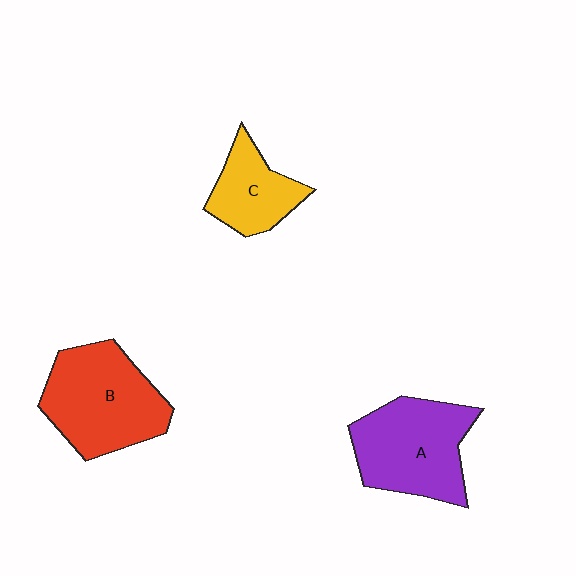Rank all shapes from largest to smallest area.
From largest to smallest: B (red), A (purple), C (yellow).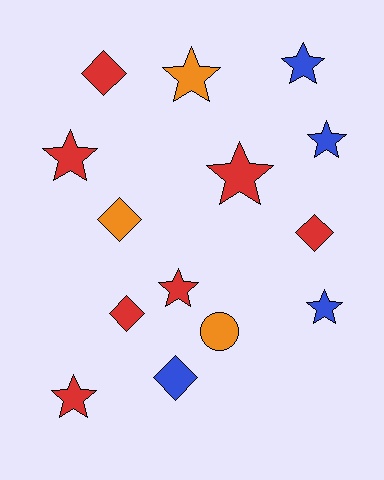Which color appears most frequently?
Red, with 7 objects.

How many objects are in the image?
There are 14 objects.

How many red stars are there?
There are 4 red stars.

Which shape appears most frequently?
Star, with 8 objects.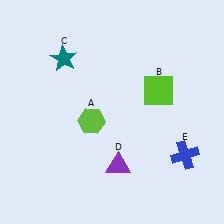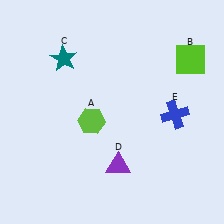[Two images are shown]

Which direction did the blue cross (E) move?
The blue cross (E) moved up.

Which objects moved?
The objects that moved are: the lime square (B), the blue cross (E).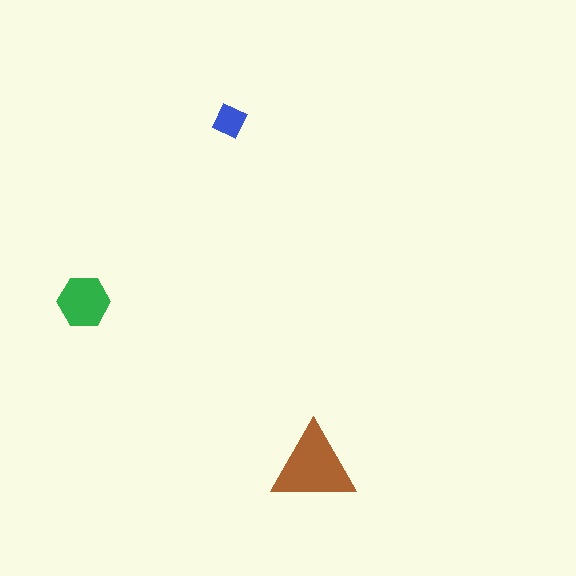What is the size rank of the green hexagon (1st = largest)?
2nd.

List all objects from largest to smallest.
The brown triangle, the green hexagon, the blue square.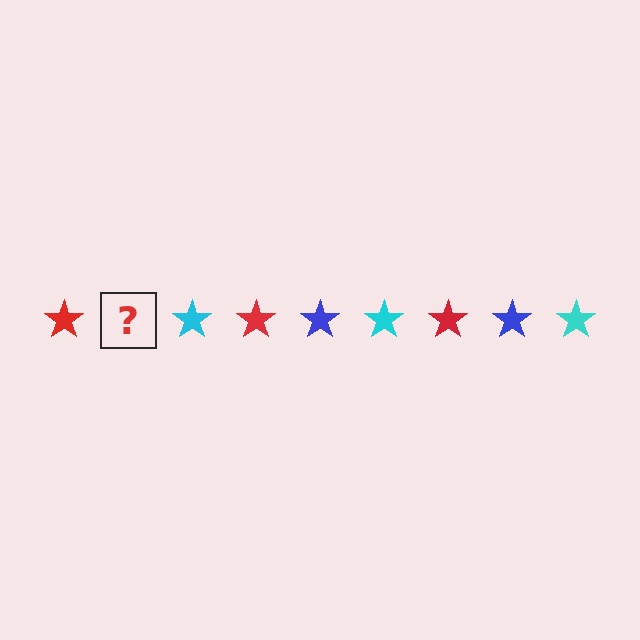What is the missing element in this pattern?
The missing element is a blue star.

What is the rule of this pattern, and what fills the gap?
The rule is that the pattern cycles through red, blue, cyan stars. The gap should be filled with a blue star.